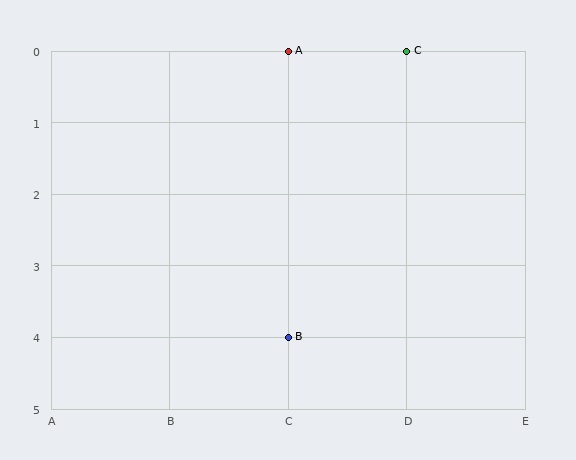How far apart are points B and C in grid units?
Points B and C are 1 column and 4 rows apart (about 4.1 grid units diagonally).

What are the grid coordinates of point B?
Point B is at grid coordinates (C, 4).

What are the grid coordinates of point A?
Point A is at grid coordinates (C, 0).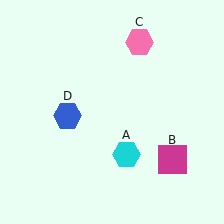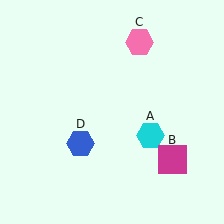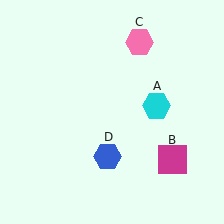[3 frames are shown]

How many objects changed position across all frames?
2 objects changed position: cyan hexagon (object A), blue hexagon (object D).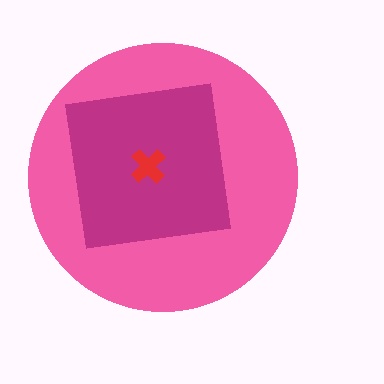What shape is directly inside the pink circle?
The magenta square.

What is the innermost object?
The red cross.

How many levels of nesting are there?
3.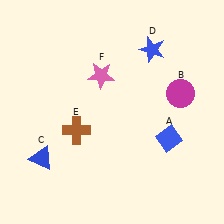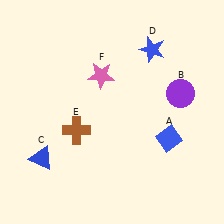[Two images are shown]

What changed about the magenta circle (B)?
In Image 1, B is magenta. In Image 2, it changed to purple.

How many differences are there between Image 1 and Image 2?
There is 1 difference between the two images.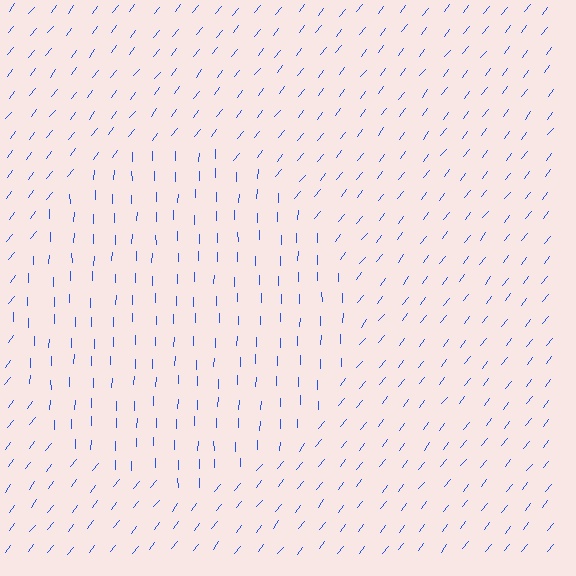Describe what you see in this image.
The image is filled with small blue line segments. A circle region in the image has lines oriented differently from the surrounding lines, creating a visible texture boundary.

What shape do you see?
I see a circle.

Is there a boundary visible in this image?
Yes, there is a texture boundary formed by a change in line orientation.